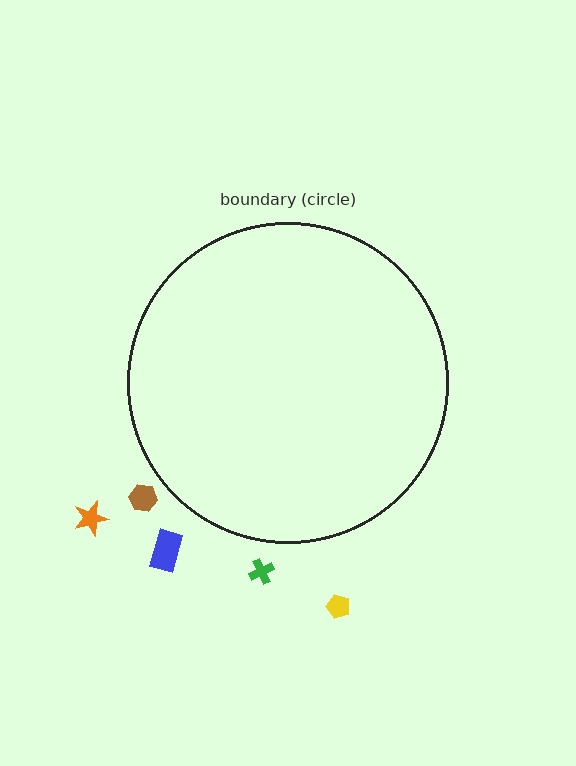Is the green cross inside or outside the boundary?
Outside.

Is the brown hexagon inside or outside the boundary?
Outside.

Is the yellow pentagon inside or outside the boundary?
Outside.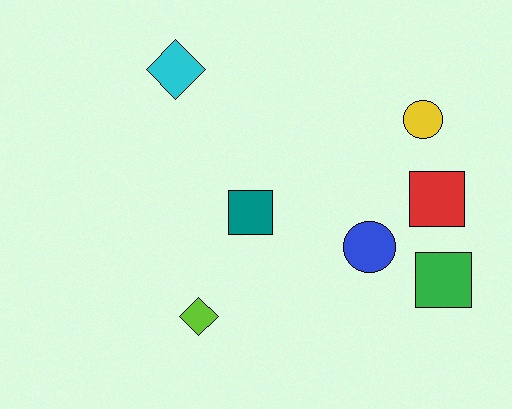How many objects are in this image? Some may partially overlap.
There are 7 objects.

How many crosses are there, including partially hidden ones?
There are no crosses.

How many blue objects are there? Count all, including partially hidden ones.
There is 1 blue object.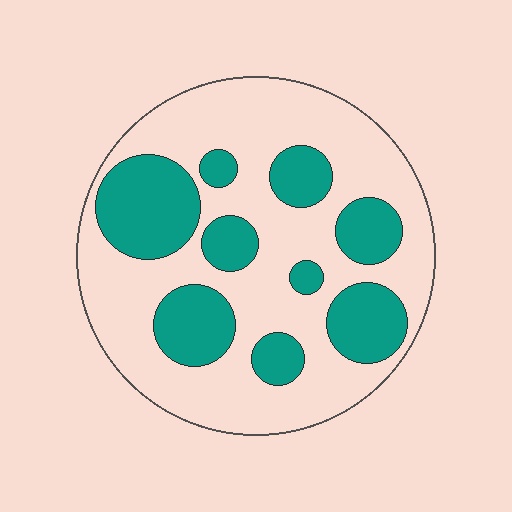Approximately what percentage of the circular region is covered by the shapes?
Approximately 35%.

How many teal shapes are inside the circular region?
9.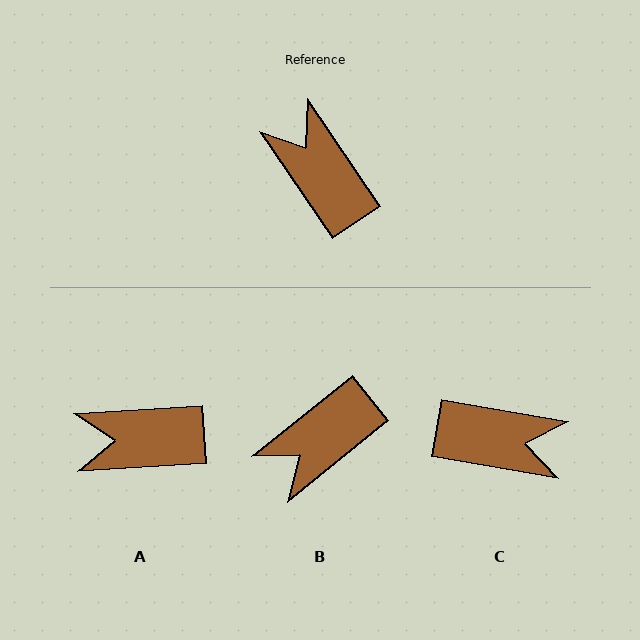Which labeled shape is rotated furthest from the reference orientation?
C, about 134 degrees away.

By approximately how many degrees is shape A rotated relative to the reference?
Approximately 59 degrees counter-clockwise.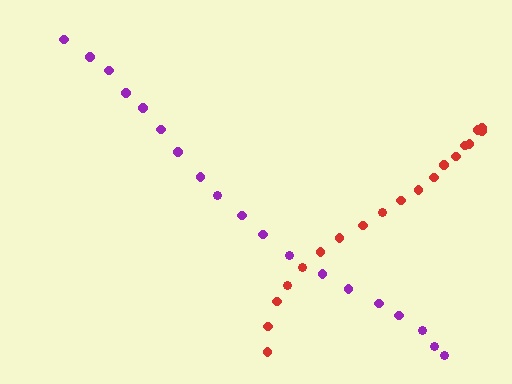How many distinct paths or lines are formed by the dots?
There are 2 distinct paths.